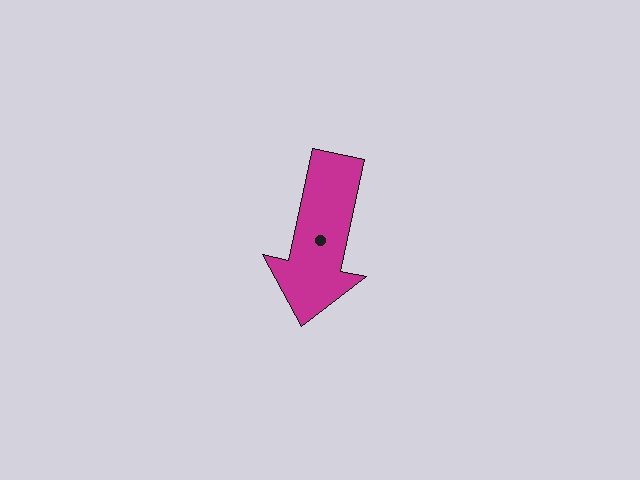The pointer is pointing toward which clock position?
Roughly 6 o'clock.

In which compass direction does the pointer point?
South.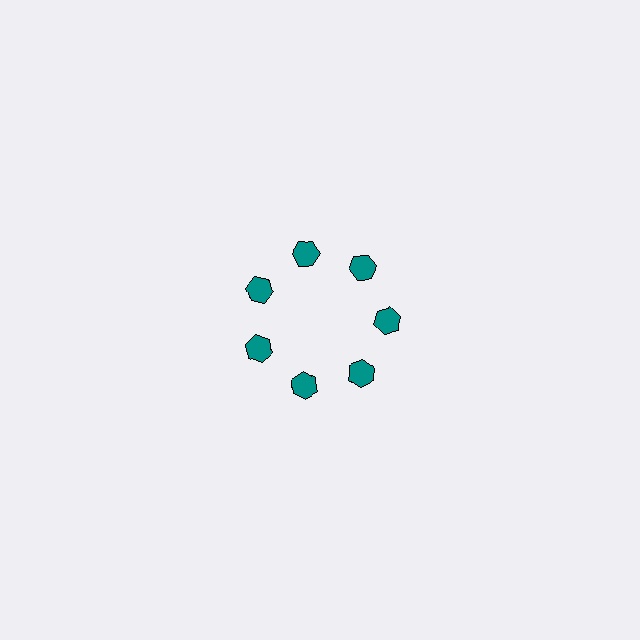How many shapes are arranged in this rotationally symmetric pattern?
There are 7 shapes, arranged in 7 groups of 1.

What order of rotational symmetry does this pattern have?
This pattern has 7-fold rotational symmetry.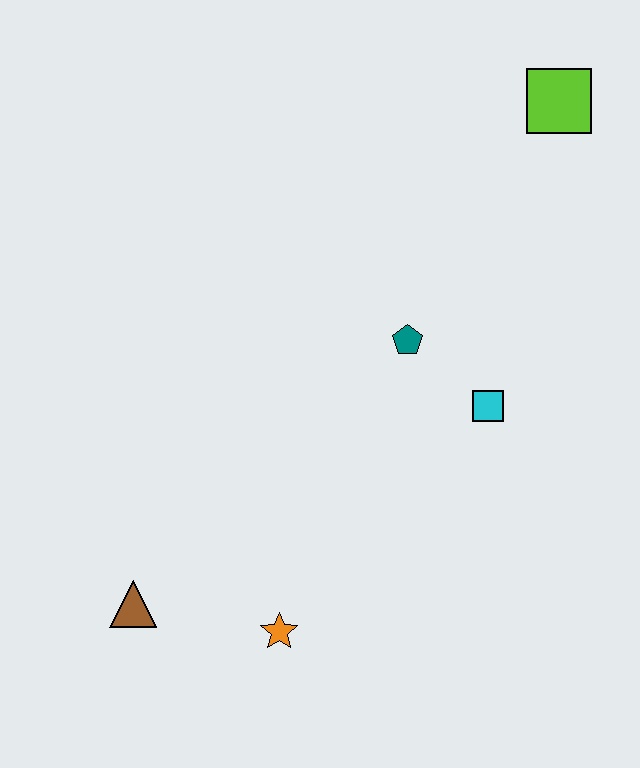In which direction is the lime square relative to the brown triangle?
The lime square is above the brown triangle.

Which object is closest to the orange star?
The brown triangle is closest to the orange star.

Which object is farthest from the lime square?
The brown triangle is farthest from the lime square.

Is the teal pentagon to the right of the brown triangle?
Yes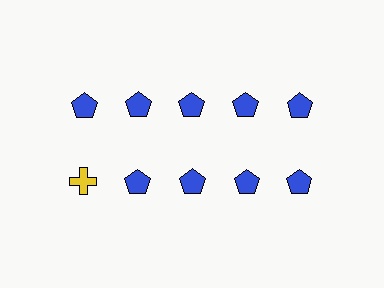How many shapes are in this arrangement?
There are 10 shapes arranged in a grid pattern.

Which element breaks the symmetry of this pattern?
The yellow cross in the second row, leftmost column breaks the symmetry. All other shapes are blue pentagons.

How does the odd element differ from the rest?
It differs in both color (yellow instead of blue) and shape (cross instead of pentagon).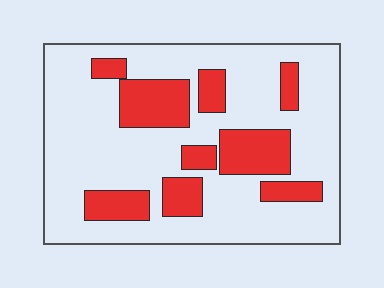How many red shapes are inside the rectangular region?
9.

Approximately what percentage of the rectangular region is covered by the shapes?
Approximately 25%.